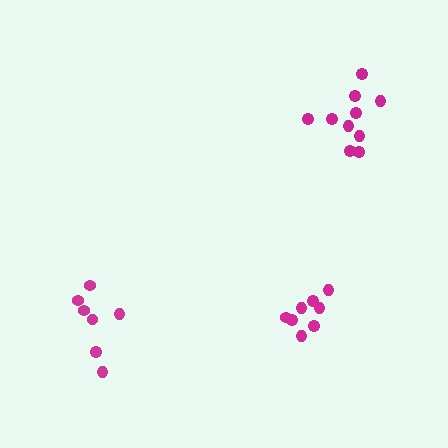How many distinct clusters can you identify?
There are 3 distinct clusters.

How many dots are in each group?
Group 1: 8 dots, Group 2: 7 dots, Group 3: 10 dots (25 total).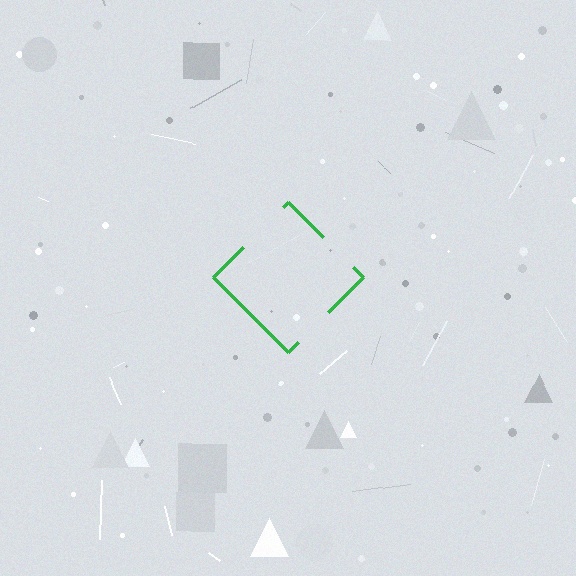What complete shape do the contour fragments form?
The contour fragments form a diamond.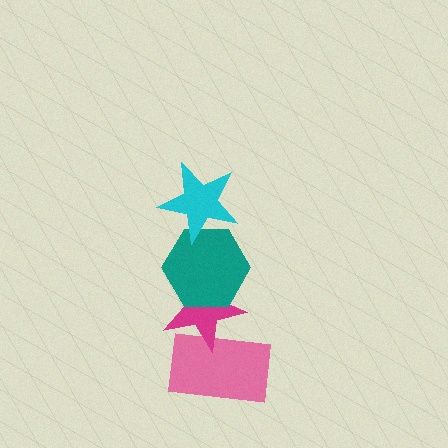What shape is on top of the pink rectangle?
The magenta star is on top of the pink rectangle.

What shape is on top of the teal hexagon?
The cyan star is on top of the teal hexagon.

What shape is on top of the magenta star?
The teal hexagon is on top of the magenta star.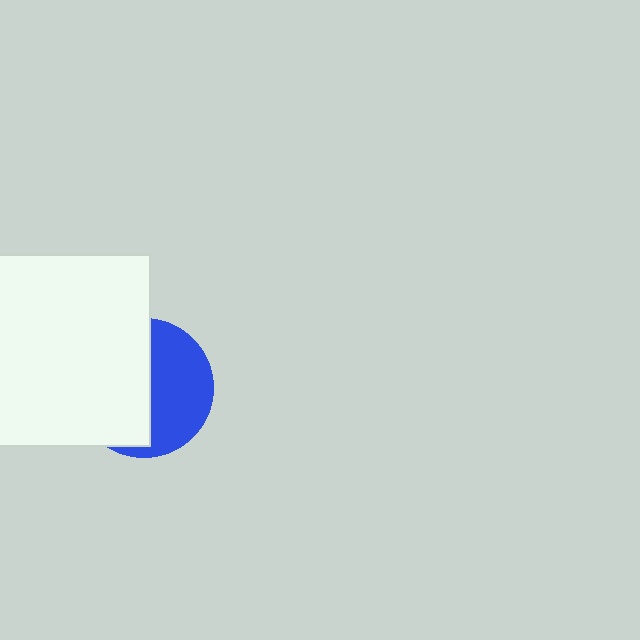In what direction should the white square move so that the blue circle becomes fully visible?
The white square should move left. That is the shortest direction to clear the overlap and leave the blue circle fully visible.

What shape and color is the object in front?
The object in front is a white square.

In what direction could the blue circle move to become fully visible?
The blue circle could move right. That would shift it out from behind the white square entirely.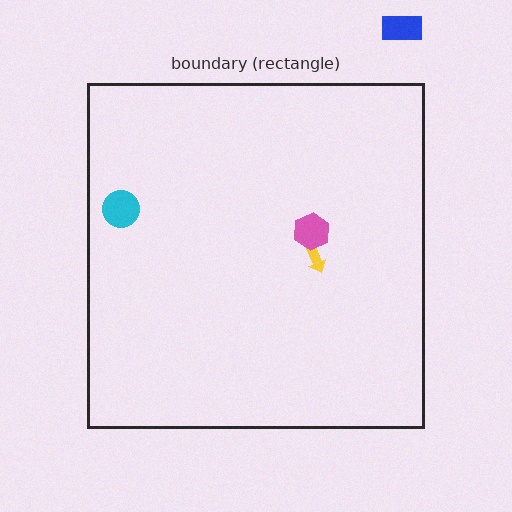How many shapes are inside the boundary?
3 inside, 1 outside.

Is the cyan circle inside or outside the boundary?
Inside.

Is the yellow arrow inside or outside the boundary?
Inside.